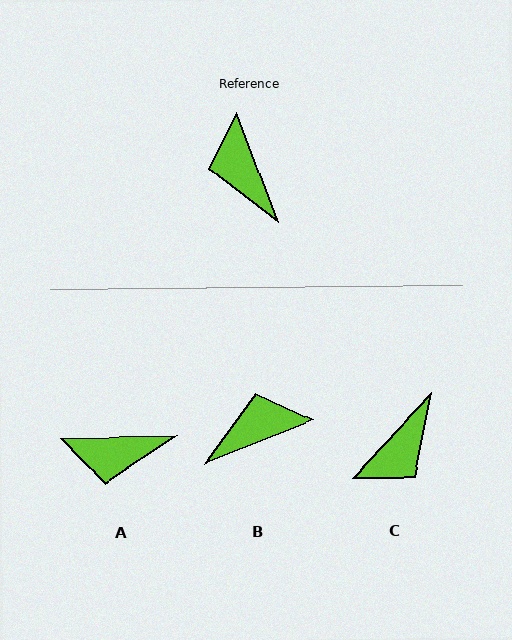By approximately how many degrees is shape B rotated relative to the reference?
Approximately 89 degrees clockwise.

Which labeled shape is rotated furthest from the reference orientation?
C, about 116 degrees away.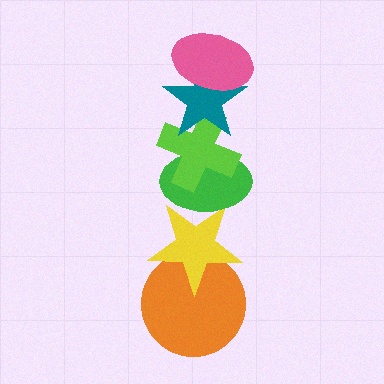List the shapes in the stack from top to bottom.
From top to bottom: the pink ellipse, the teal star, the lime cross, the green ellipse, the yellow star, the orange circle.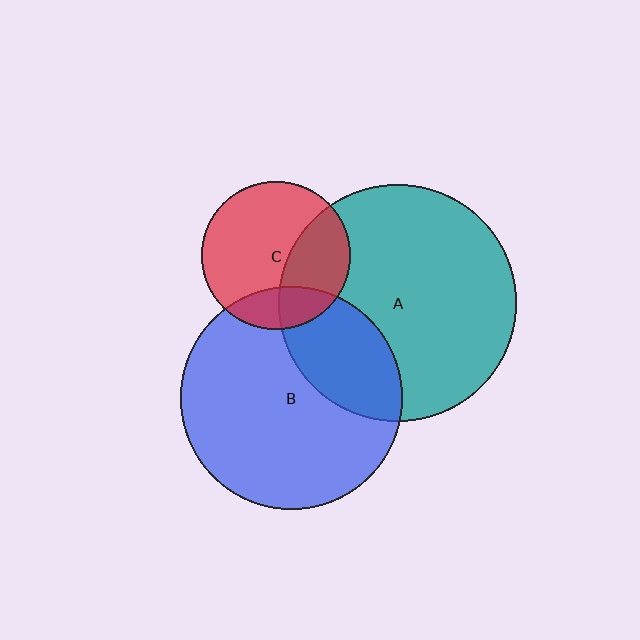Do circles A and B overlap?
Yes.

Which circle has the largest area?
Circle A (teal).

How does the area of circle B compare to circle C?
Approximately 2.2 times.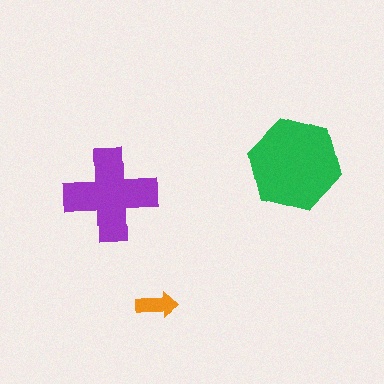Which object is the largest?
The green hexagon.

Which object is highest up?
The green hexagon is topmost.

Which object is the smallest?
The orange arrow.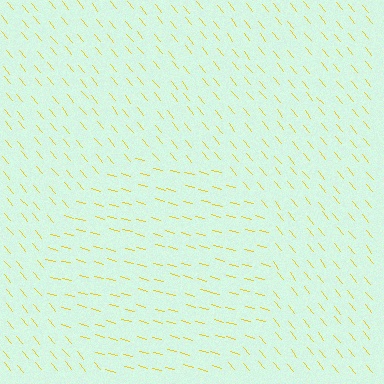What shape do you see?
I see a circle.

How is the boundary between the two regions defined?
The boundary is defined purely by a change in line orientation (approximately 35 degrees difference). All lines are the same color and thickness.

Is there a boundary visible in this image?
Yes, there is a texture boundary formed by a change in line orientation.